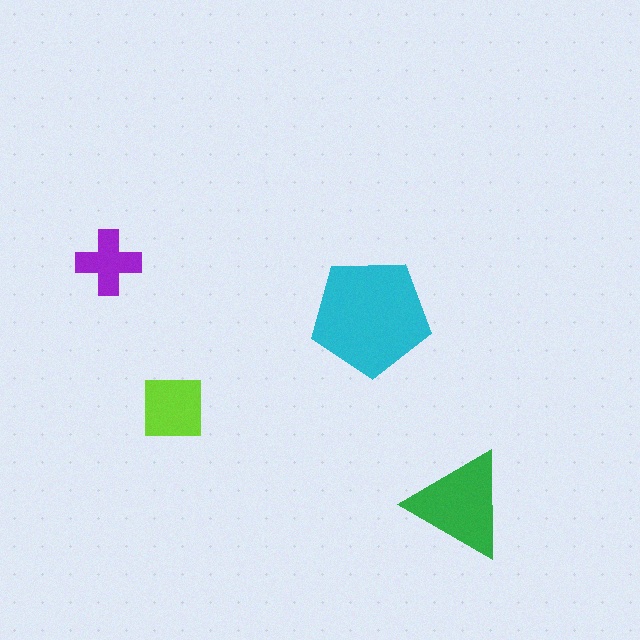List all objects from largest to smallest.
The cyan pentagon, the green triangle, the lime square, the purple cross.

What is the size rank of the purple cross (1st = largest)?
4th.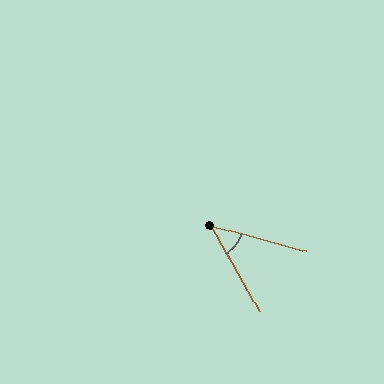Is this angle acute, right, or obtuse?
It is acute.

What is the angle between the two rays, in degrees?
Approximately 45 degrees.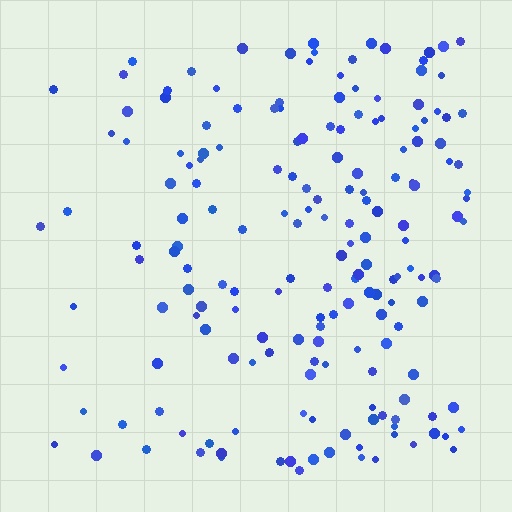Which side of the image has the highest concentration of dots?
The right.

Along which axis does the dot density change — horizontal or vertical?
Horizontal.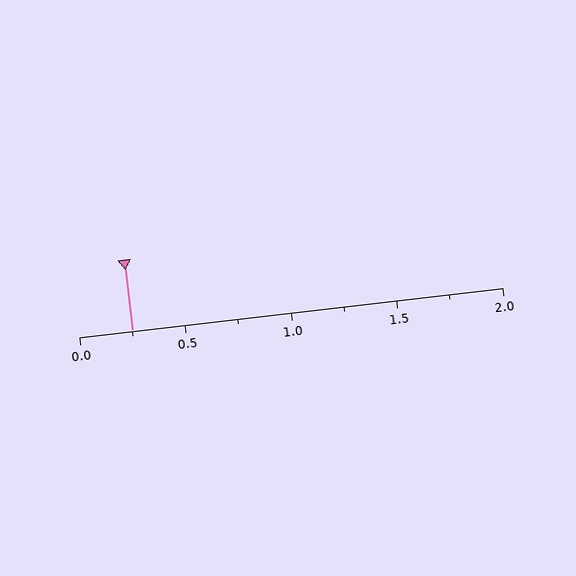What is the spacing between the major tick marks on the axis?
The major ticks are spaced 0.5 apart.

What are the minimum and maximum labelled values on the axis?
The axis runs from 0.0 to 2.0.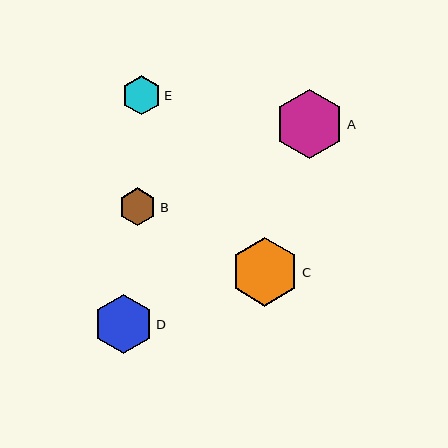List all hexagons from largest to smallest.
From largest to smallest: A, C, D, E, B.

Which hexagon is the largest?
Hexagon A is the largest with a size of approximately 69 pixels.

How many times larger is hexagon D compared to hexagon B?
Hexagon D is approximately 1.6 times the size of hexagon B.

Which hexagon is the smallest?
Hexagon B is the smallest with a size of approximately 38 pixels.